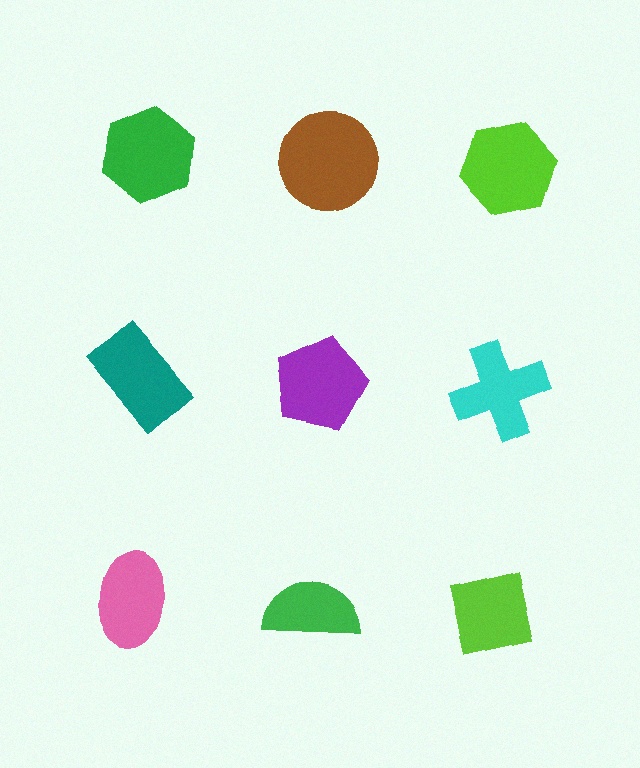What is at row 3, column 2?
A green semicircle.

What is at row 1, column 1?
A green hexagon.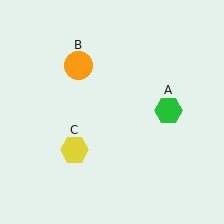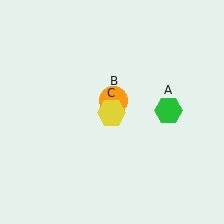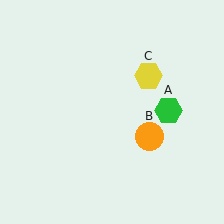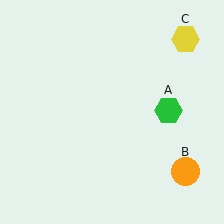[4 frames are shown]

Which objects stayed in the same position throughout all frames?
Green hexagon (object A) remained stationary.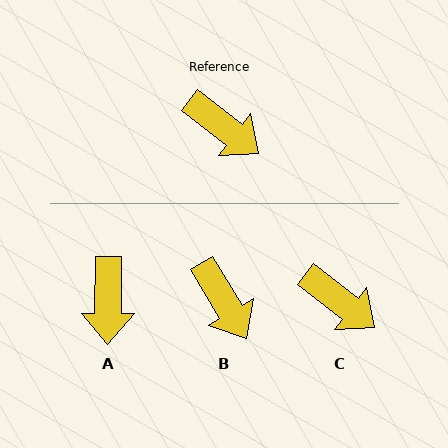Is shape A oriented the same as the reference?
No, it is off by about 53 degrees.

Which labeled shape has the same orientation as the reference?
C.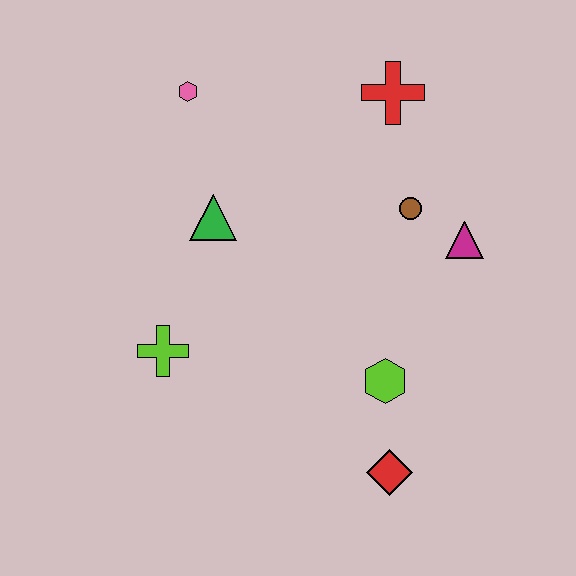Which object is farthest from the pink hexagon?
The red diamond is farthest from the pink hexagon.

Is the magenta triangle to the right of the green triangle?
Yes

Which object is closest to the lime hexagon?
The red diamond is closest to the lime hexagon.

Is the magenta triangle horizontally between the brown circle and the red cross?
No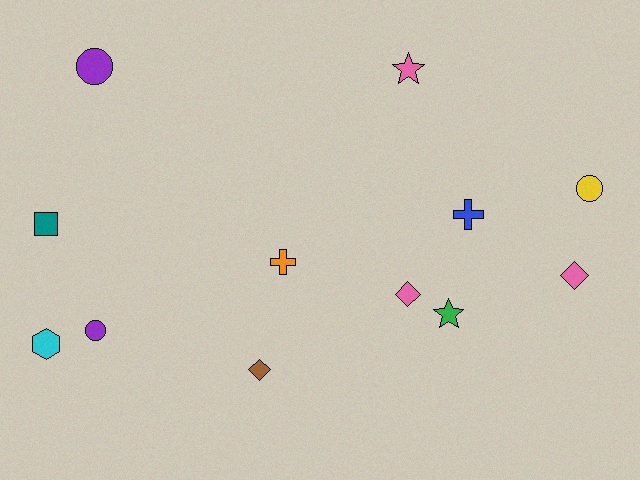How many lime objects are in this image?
There are no lime objects.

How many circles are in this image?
There are 3 circles.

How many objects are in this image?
There are 12 objects.